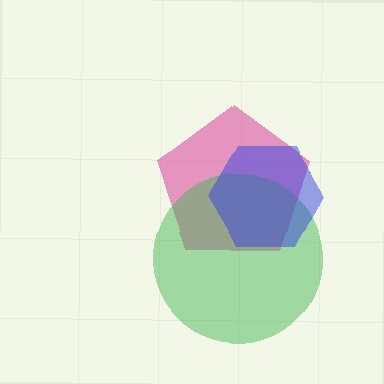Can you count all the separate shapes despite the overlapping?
Yes, there are 3 separate shapes.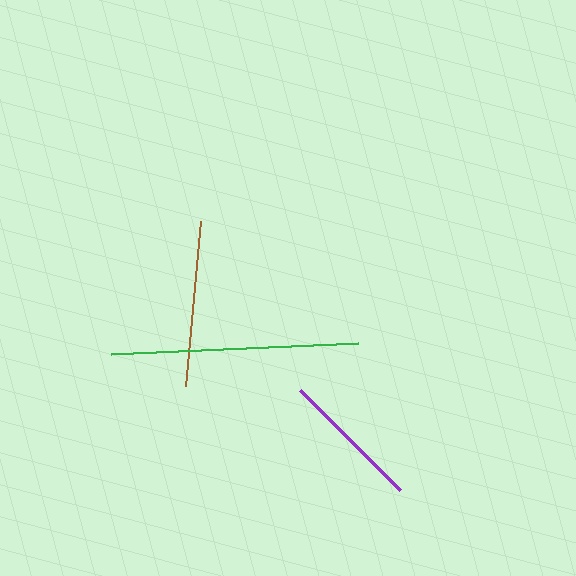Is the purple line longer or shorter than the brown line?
The brown line is longer than the purple line.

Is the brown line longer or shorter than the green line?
The green line is longer than the brown line.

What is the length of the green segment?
The green segment is approximately 247 pixels long.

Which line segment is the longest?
The green line is the longest at approximately 247 pixels.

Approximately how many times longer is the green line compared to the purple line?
The green line is approximately 1.7 times the length of the purple line.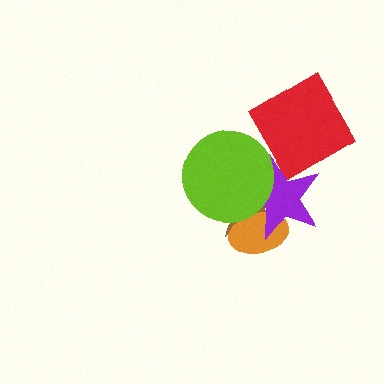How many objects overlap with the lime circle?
3 objects overlap with the lime circle.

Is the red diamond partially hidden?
Yes, it is partially covered by another shape.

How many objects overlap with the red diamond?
1 object overlaps with the red diamond.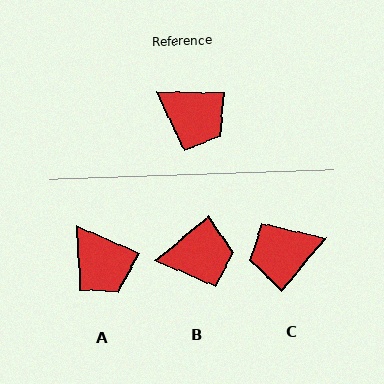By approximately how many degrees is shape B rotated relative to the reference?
Approximately 41 degrees counter-clockwise.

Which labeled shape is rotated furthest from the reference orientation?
C, about 129 degrees away.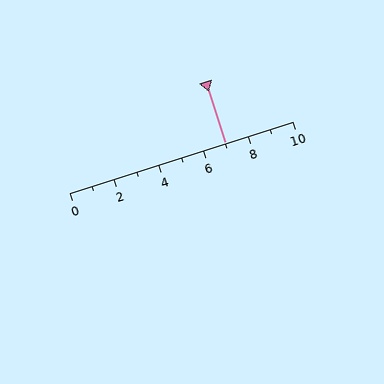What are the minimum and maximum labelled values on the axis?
The axis runs from 0 to 10.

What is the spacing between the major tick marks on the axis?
The major ticks are spaced 2 apart.